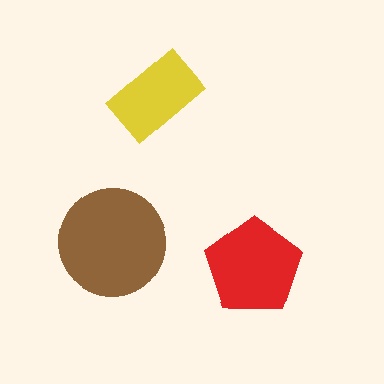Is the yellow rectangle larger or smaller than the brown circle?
Smaller.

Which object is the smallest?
The yellow rectangle.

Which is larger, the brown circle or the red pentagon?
The brown circle.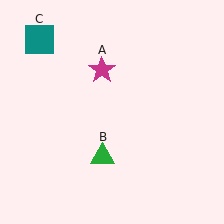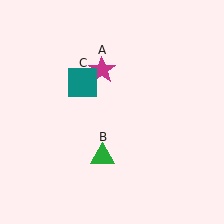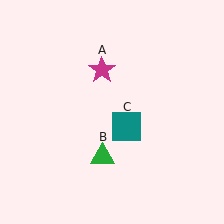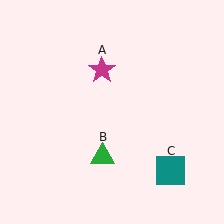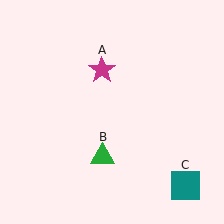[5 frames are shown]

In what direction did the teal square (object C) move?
The teal square (object C) moved down and to the right.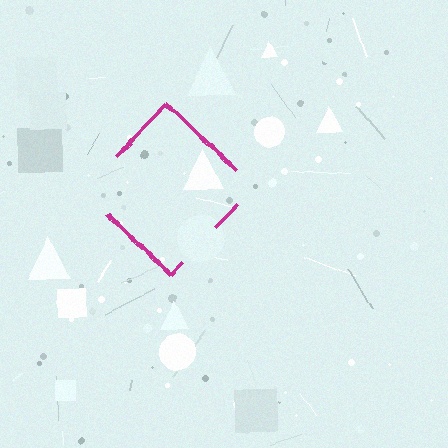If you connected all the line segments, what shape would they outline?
They would outline a diamond.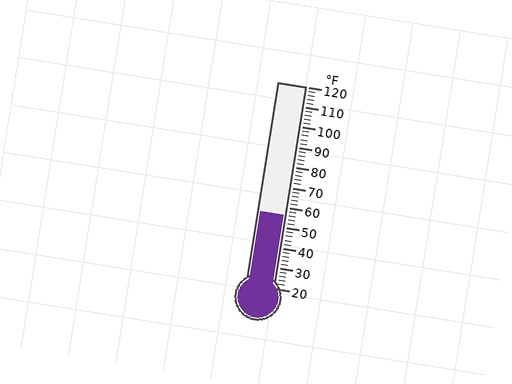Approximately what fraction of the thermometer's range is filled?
The thermometer is filled to approximately 35% of its range.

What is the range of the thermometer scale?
The thermometer scale ranges from 20°F to 120°F.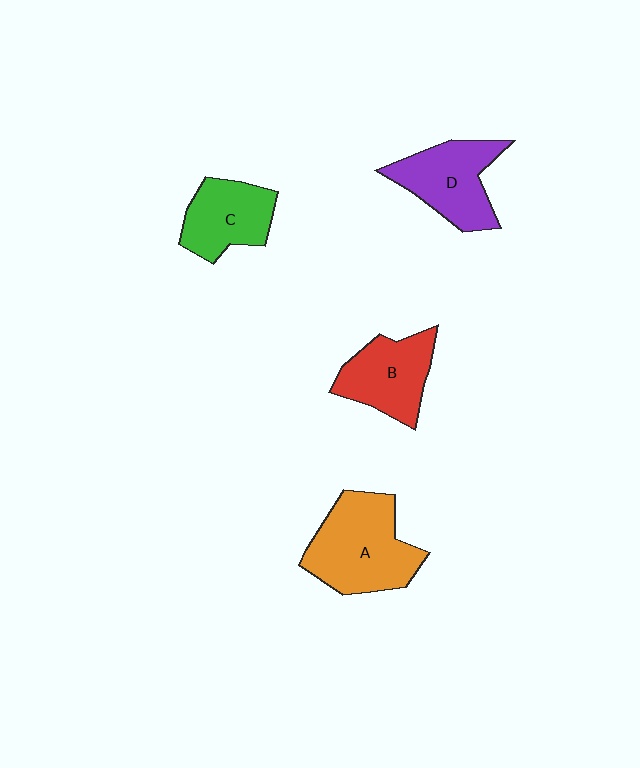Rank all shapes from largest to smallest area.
From largest to smallest: A (orange), D (purple), B (red), C (green).